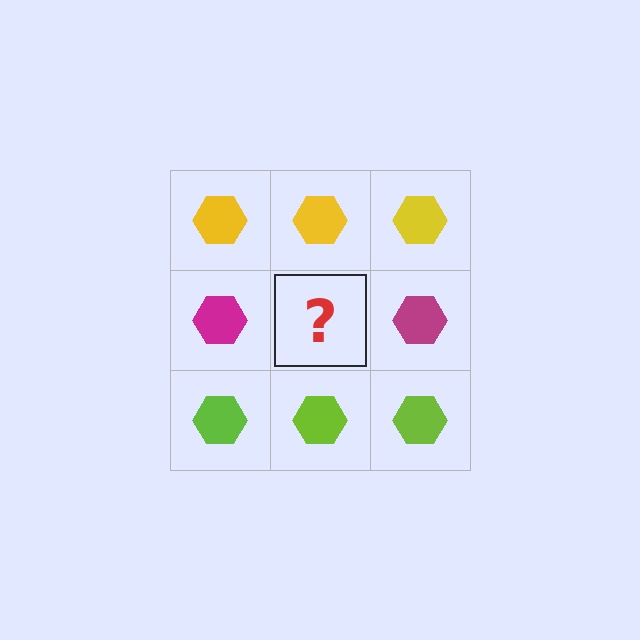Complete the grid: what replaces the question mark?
The question mark should be replaced with a magenta hexagon.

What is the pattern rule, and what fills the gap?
The rule is that each row has a consistent color. The gap should be filled with a magenta hexagon.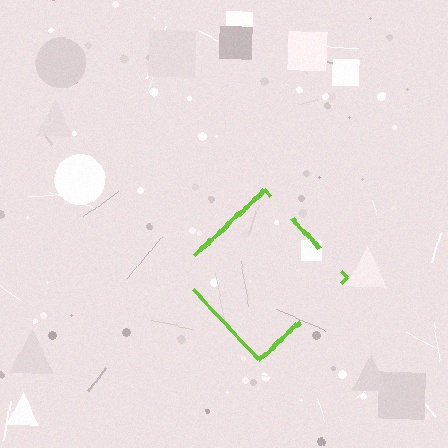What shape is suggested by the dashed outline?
The dashed outline suggests a diamond.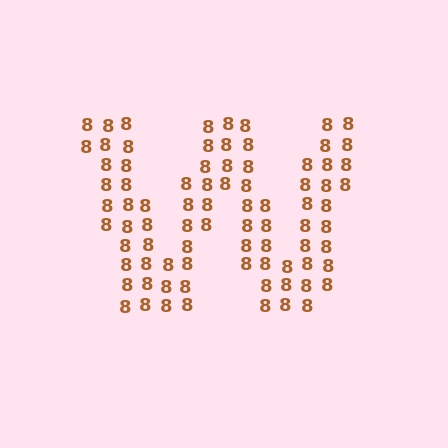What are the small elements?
The small elements are digit 8's.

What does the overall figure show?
The overall figure shows the letter W.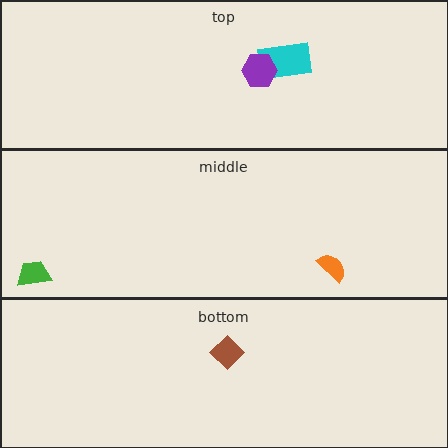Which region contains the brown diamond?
The bottom region.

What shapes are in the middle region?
The green trapezoid, the orange semicircle.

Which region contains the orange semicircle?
The middle region.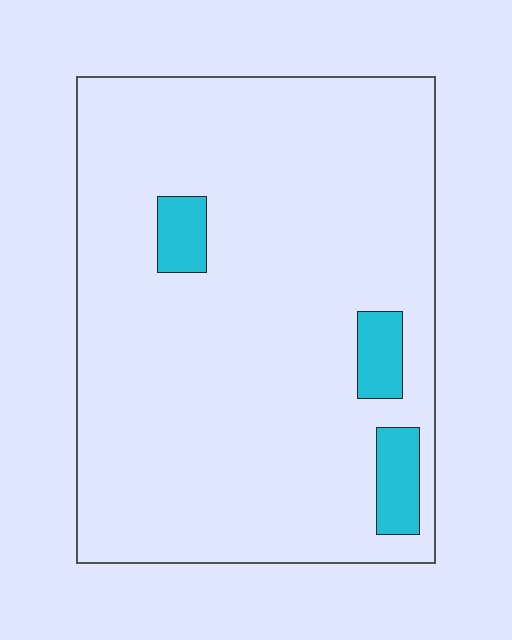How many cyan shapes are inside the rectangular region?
3.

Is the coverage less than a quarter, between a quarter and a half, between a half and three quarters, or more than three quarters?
Less than a quarter.